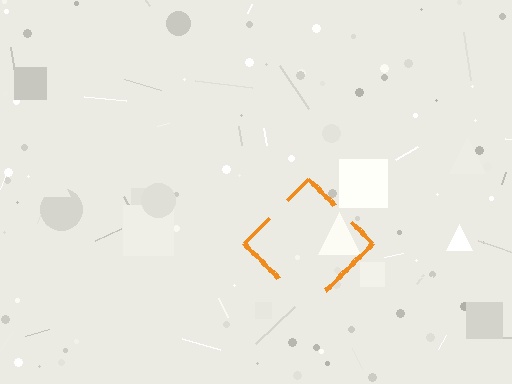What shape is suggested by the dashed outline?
The dashed outline suggests a diamond.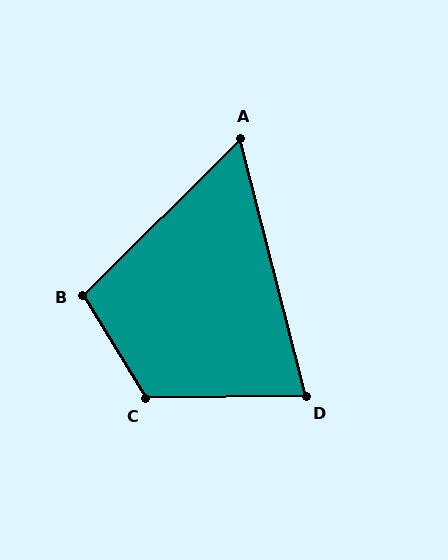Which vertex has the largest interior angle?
C, at approximately 121 degrees.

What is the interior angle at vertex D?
Approximately 76 degrees (acute).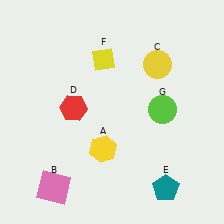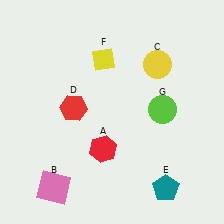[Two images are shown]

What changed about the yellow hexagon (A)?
In Image 1, A is yellow. In Image 2, it changed to red.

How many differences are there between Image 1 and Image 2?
There is 1 difference between the two images.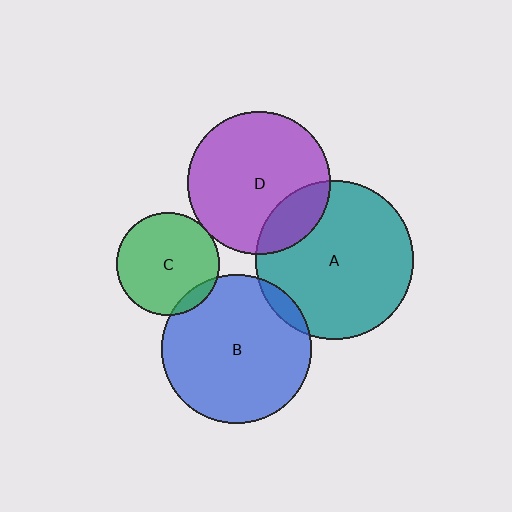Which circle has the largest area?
Circle A (teal).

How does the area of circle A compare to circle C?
Approximately 2.4 times.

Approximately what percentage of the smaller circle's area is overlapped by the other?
Approximately 10%.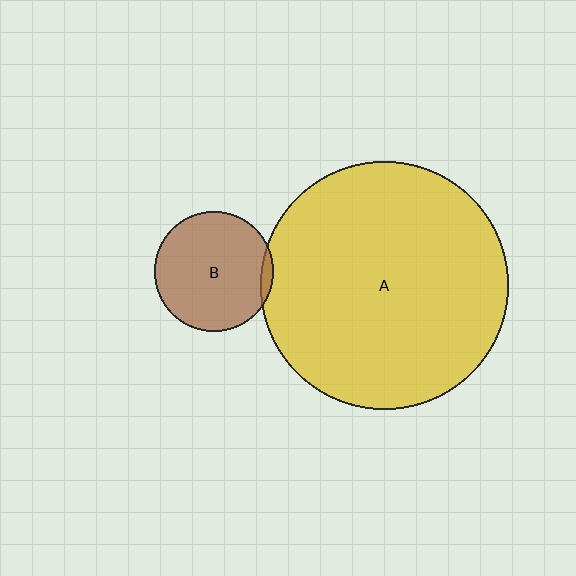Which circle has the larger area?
Circle A (yellow).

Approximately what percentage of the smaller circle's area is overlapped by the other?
Approximately 5%.